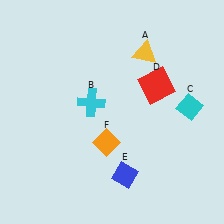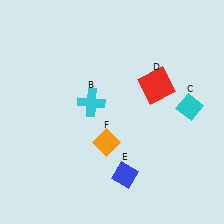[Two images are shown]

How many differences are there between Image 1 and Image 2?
There is 1 difference between the two images.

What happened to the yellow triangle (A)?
The yellow triangle (A) was removed in Image 2. It was in the top-right area of Image 1.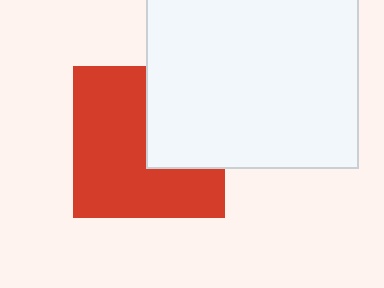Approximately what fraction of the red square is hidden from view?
Roughly 36% of the red square is hidden behind the white square.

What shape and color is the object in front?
The object in front is a white square.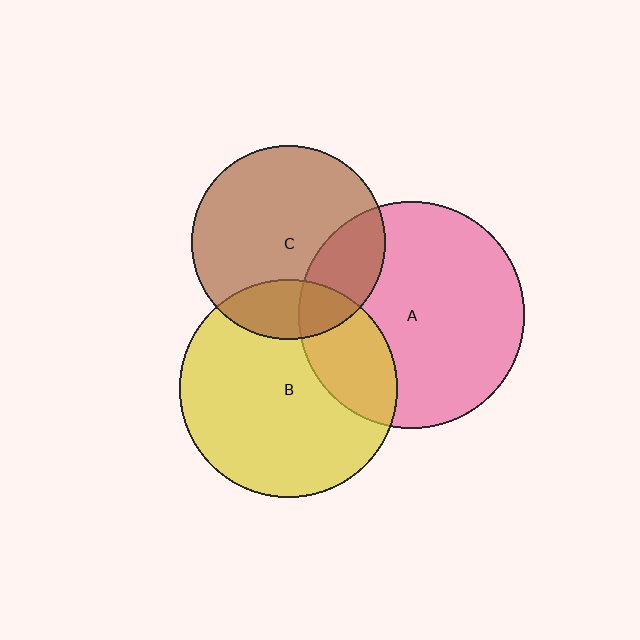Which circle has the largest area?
Circle A (pink).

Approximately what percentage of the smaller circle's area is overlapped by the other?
Approximately 25%.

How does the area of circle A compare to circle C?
Approximately 1.4 times.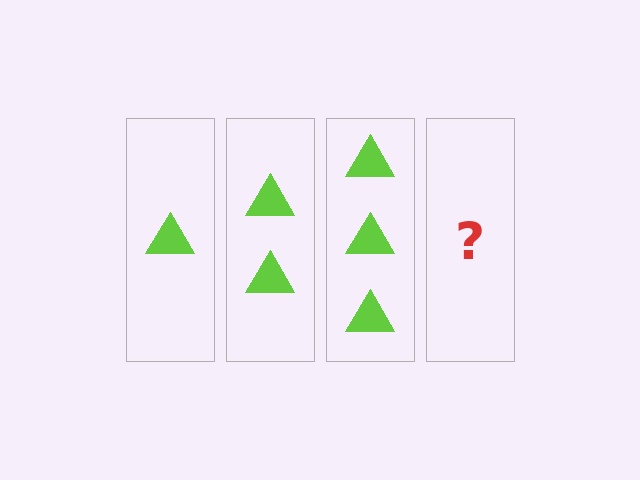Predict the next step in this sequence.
The next step is 4 triangles.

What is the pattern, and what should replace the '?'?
The pattern is that each step adds one more triangle. The '?' should be 4 triangles.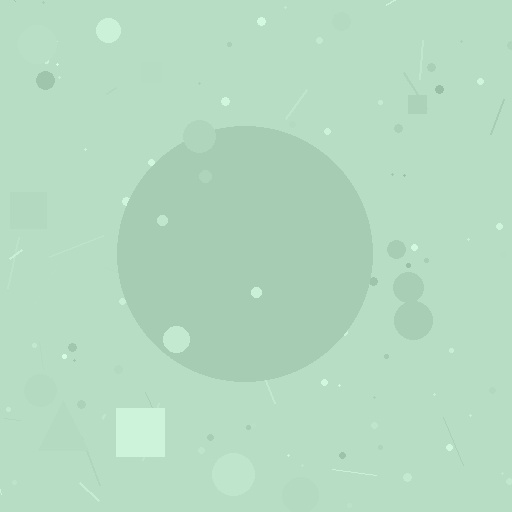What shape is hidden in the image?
A circle is hidden in the image.